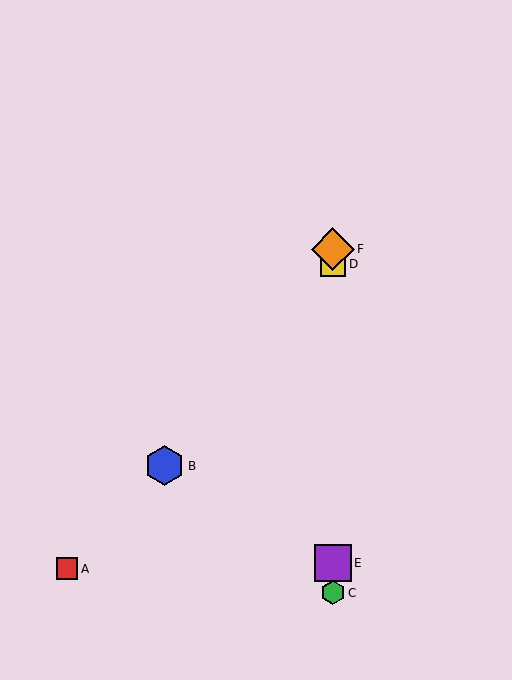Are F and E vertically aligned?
Yes, both are at x≈333.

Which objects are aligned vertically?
Objects C, D, E, F are aligned vertically.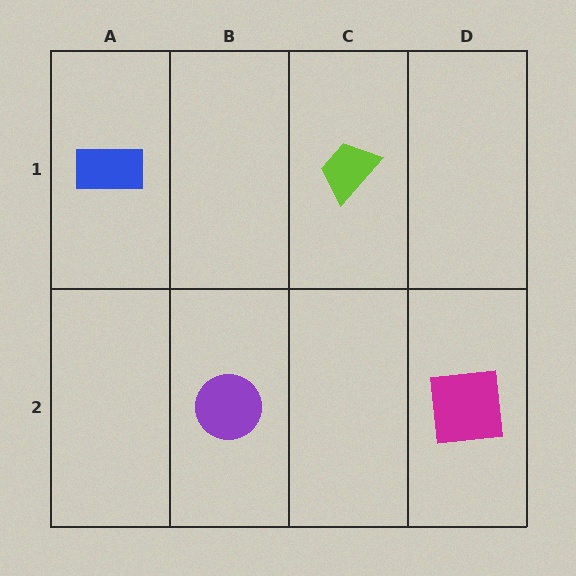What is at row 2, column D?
A magenta square.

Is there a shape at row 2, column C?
No, that cell is empty.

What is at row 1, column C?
A lime trapezoid.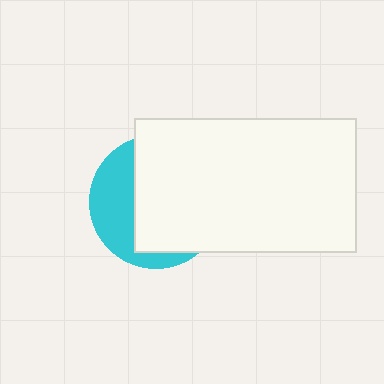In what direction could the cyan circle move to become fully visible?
The cyan circle could move left. That would shift it out from behind the white rectangle entirely.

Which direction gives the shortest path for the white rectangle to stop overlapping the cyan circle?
Moving right gives the shortest separation.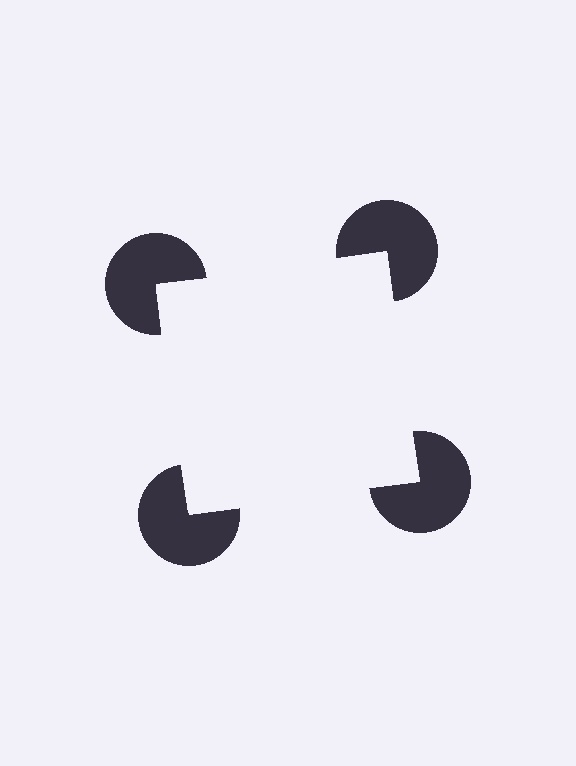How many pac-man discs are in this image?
There are 4 — one at each vertex of the illusory square.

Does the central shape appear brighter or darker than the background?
It typically appears slightly brighter than the background, even though no actual brightness change is drawn.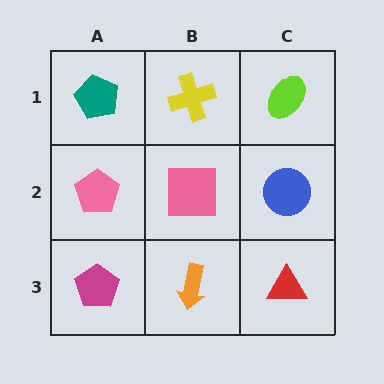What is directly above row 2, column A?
A teal pentagon.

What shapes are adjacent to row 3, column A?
A pink pentagon (row 2, column A), an orange arrow (row 3, column B).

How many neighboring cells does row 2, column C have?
3.